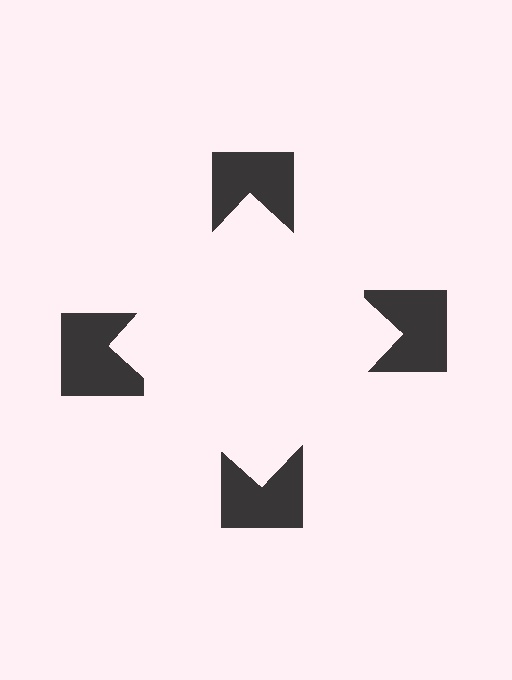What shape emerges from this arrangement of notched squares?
An illusory square — its edges are inferred from the aligned wedge cuts in the notched squares, not physically drawn.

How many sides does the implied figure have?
4 sides.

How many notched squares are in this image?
There are 4 — one at each vertex of the illusory square.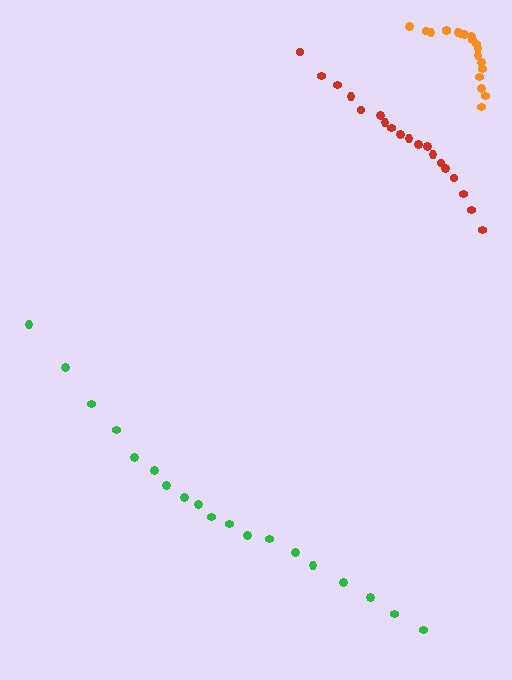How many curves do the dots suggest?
There are 3 distinct paths.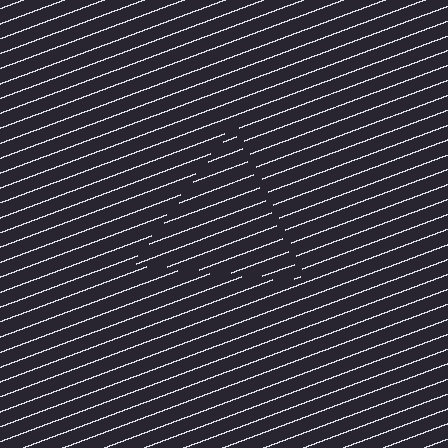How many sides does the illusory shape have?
3 sides — the line-ends trace a triangle.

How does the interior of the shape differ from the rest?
The interior of the shape contains the same grating, shifted by half a period — the contour is defined by the phase discontinuity where line-ends from the inner and outer gratings abut.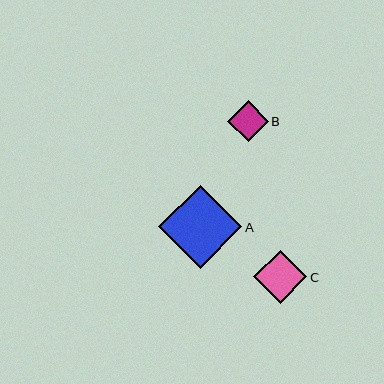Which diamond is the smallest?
Diamond B is the smallest with a size of approximately 40 pixels.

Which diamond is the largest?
Diamond A is the largest with a size of approximately 83 pixels.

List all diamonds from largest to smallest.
From largest to smallest: A, C, B.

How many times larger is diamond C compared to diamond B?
Diamond C is approximately 1.3 times the size of diamond B.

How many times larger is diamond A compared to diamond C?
Diamond A is approximately 1.6 times the size of diamond C.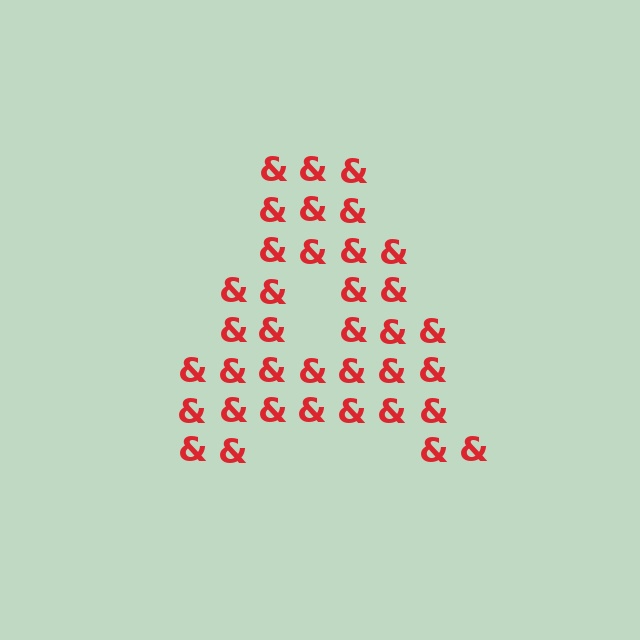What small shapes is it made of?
It is made of small ampersands.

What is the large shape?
The large shape is the letter A.